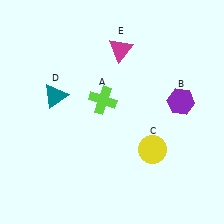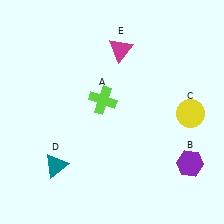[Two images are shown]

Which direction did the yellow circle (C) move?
The yellow circle (C) moved right.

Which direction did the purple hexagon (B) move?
The purple hexagon (B) moved down.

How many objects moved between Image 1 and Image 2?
3 objects moved between the two images.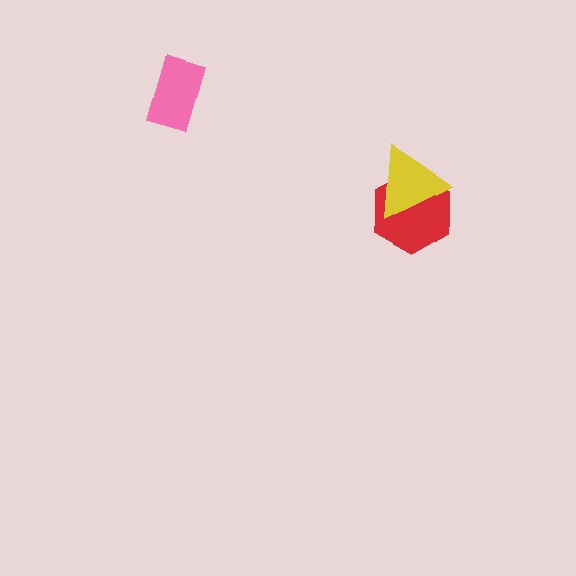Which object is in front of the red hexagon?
The yellow triangle is in front of the red hexagon.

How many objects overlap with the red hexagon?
1 object overlaps with the red hexagon.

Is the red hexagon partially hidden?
Yes, it is partially covered by another shape.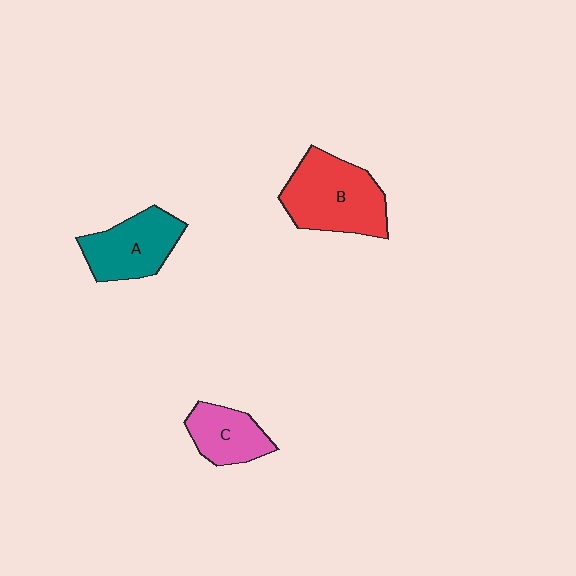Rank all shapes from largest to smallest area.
From largest to smallest: B (red), A (teal), C (pink).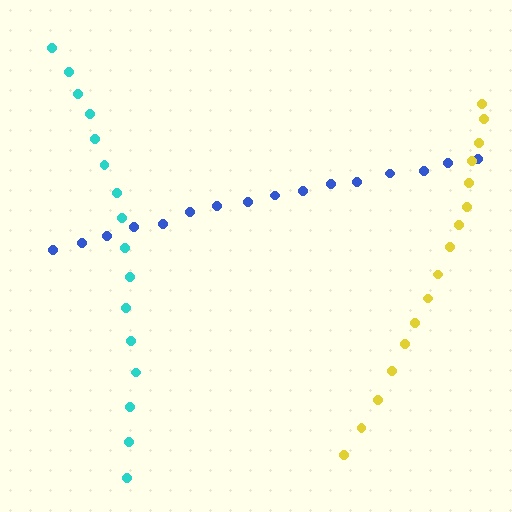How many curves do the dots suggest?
There are 3 distinct paths.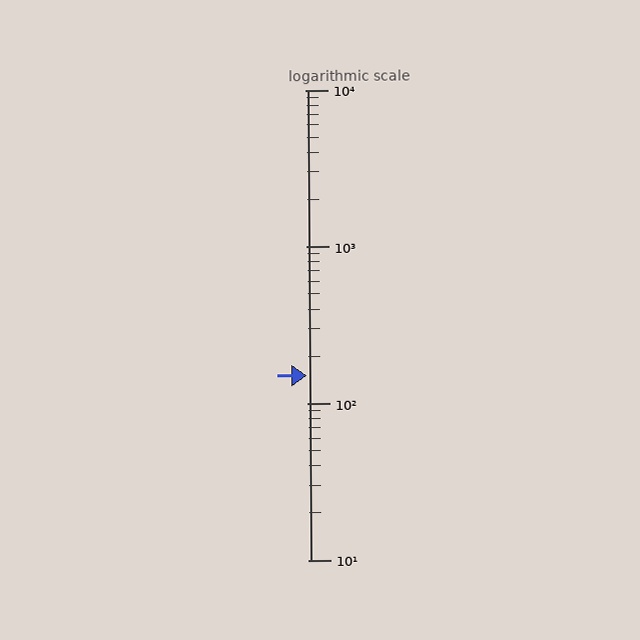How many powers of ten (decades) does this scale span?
The scale spans 3 decades, from 10 to 10000.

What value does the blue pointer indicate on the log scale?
The pointer indicates approximately 150.